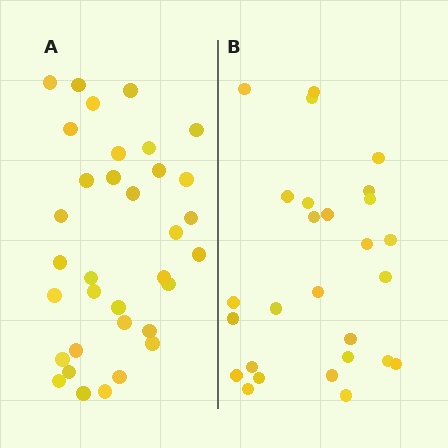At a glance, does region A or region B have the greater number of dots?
Region A (the left region) has more dots.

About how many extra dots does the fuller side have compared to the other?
Region A has roughly 8 or so more dots than region B.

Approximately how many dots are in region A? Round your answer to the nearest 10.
About 30 dots. (The exact count is 34, which rounds to 30.)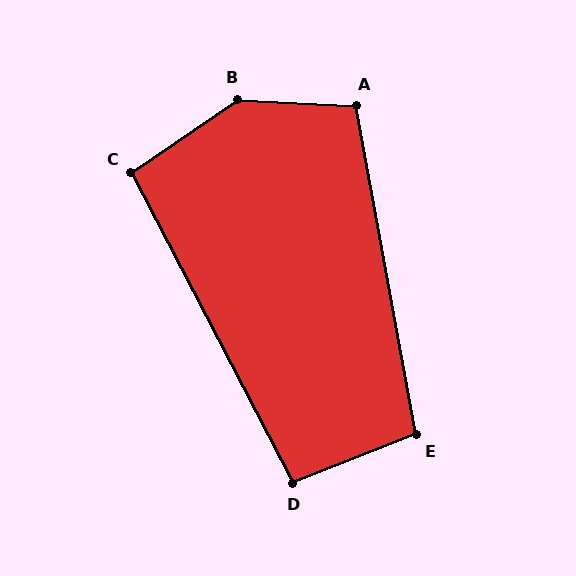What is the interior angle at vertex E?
Approximately 101 degrees (obtuse).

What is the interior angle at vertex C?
Approximately 97 degrees (obtuse).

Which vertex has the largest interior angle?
B, at approximately 143 degrees.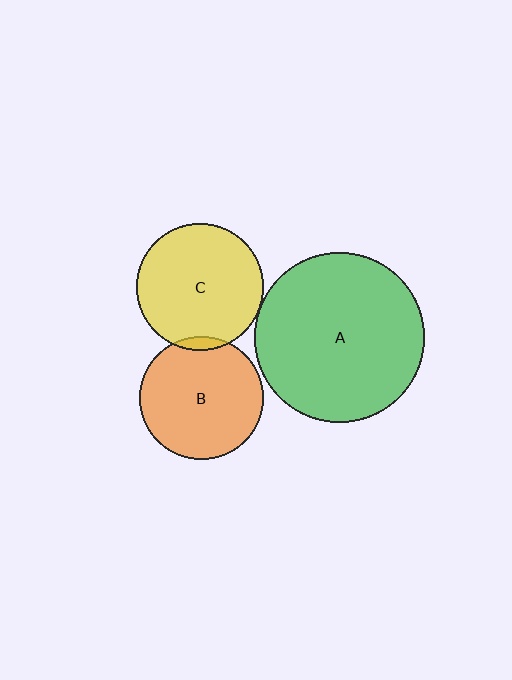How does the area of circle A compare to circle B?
Approximately 1.9 times.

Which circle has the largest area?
Circle A (green).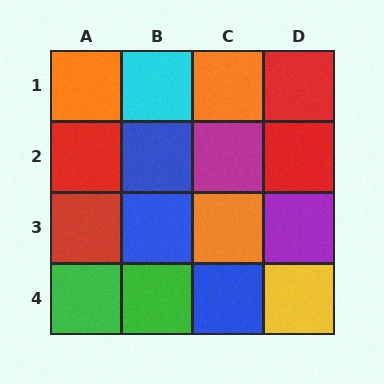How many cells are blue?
3 cells are blue.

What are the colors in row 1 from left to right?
Orange, cyan, orange, red.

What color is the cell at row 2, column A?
Red.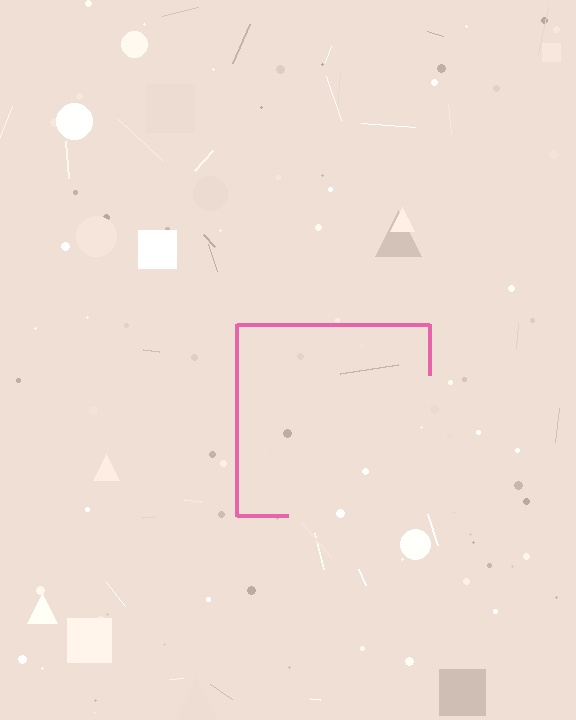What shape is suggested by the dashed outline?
The dashed outline suggests a square.